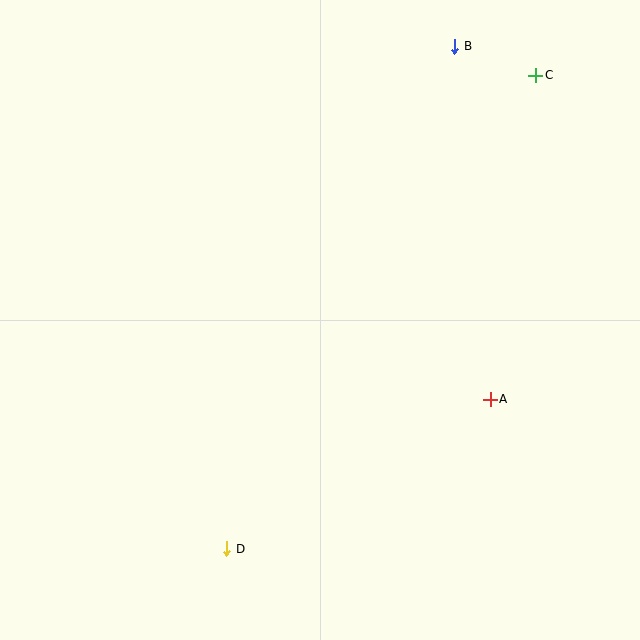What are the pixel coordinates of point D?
Point D is at (227, 549).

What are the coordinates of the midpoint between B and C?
The midpoint between B and C is at (495, 61).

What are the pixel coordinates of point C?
Point C is at (535, 75).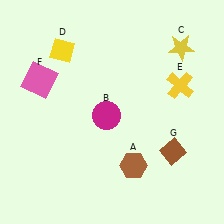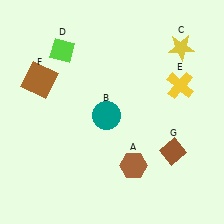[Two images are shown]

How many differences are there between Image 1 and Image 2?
There are 3 differences between the two images.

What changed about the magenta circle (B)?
In Image 1, B is magenta. In Image 2, it changed to teal.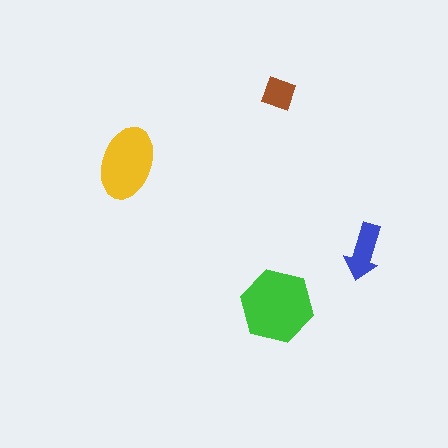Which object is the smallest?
The brown diamond.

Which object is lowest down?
The green hexagon is bottommost.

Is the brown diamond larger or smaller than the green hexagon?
Smaller.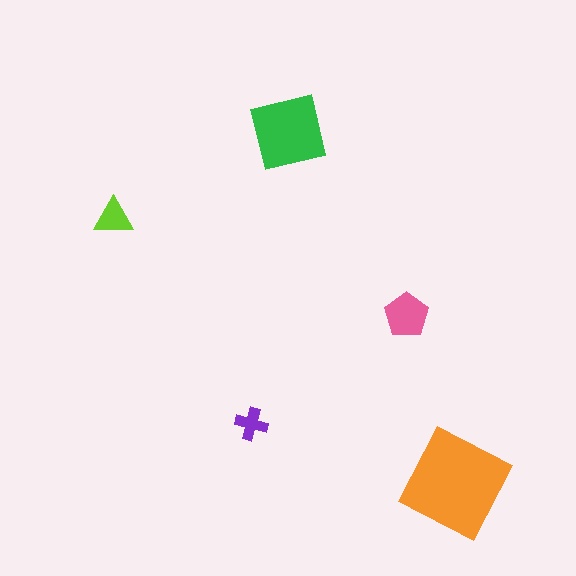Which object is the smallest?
The purple cross.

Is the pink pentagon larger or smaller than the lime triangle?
Larger.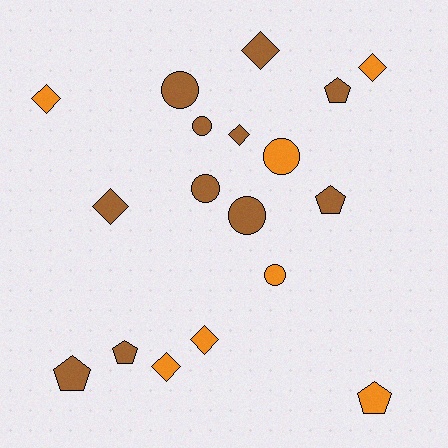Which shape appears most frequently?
Diamond, with 7 objects.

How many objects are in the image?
There are 18 objects.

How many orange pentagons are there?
There is 1 orange pentagon.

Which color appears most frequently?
Brown, with 11 objects.